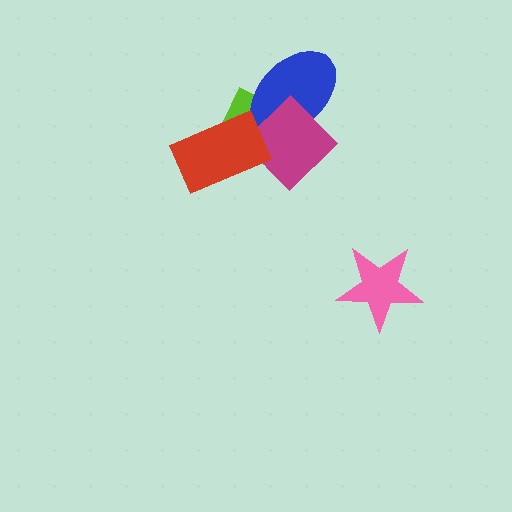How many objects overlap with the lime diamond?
3 objects overlap with the lime diamond.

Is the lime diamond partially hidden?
Yes, it is partially covered by another shape.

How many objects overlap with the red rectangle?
2 objects overlap with the red rectangle.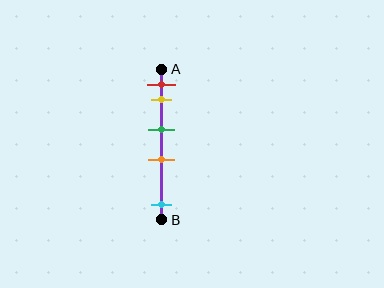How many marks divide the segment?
There are 5 marks dividing the segment.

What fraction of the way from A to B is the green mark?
The green mark is approximately 40% (0.4) of the way from A to B.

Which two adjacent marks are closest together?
The red and yellow marks are the closest adjacent pair.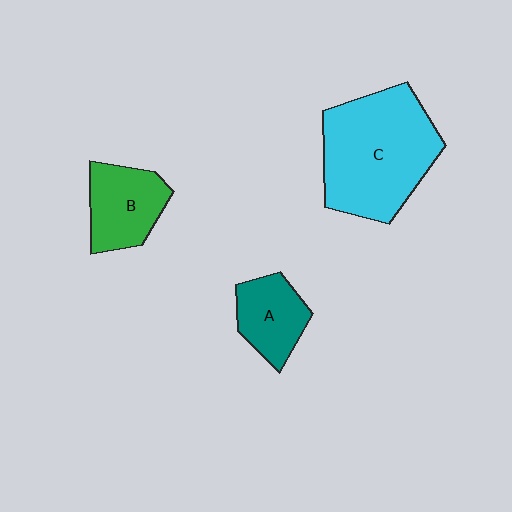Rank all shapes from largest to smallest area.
From largest to smallest: C (cyan), B (green), A (teal).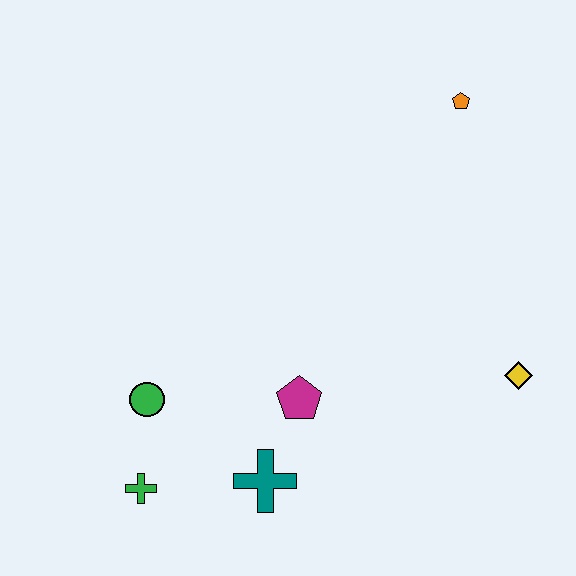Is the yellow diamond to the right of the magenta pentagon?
Yes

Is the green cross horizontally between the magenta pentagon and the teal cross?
No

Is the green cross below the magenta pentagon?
Yes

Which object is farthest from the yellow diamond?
The green cross is farthest from the yellow diamond.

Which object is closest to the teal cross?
The magenta pentagon is closest to the teal cross.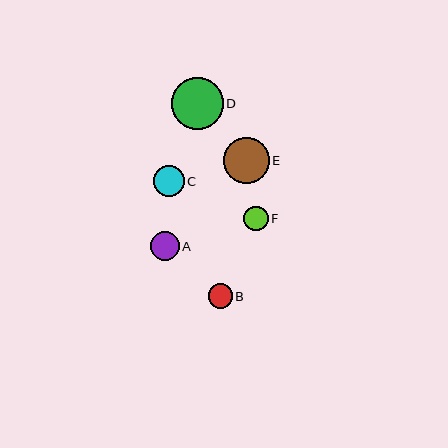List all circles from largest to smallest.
From largest to smallest: D, E, C, A, F, B.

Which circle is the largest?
Circle D is the largest with a size of approximately 52 pixels.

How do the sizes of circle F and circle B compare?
Circle F and circle B are approximately the same size.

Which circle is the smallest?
Circle B is the smallest with a size of approximately 24 pixels.